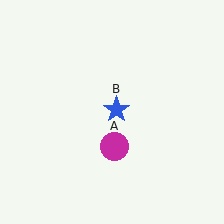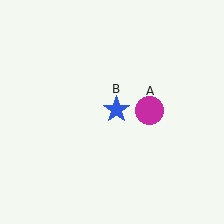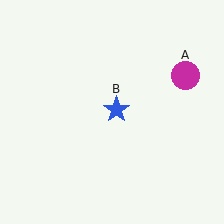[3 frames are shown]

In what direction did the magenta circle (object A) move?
The magenta circle (object A) moved up and to the right.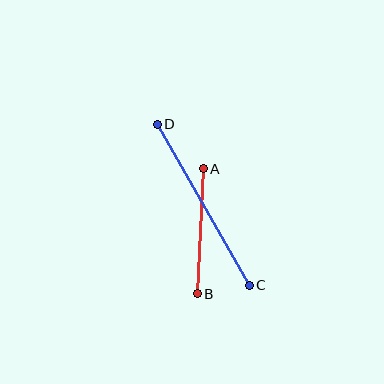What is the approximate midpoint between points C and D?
The midpoint is at approximately (203, 205) pixels.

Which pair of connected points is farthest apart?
Points C and D are farthest apart.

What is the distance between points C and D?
The distance is approximately 186 pixels.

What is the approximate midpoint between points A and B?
The midpoint is at approximately (200, 231) pixels.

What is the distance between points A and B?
The distance is approximately 125 pixels.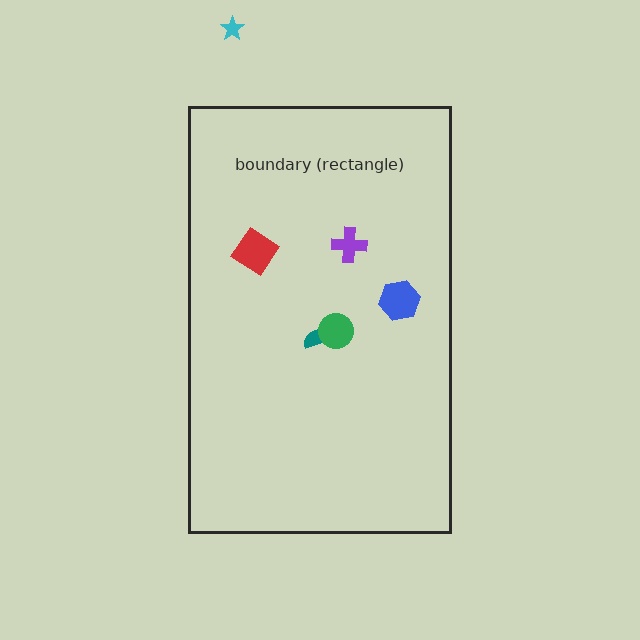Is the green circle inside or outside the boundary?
Inside.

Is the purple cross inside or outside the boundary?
Inside.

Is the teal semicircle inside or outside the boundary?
Inside.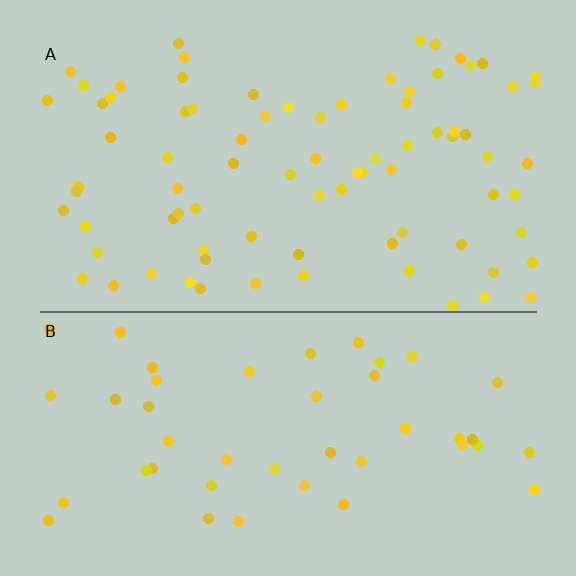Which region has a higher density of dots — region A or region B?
A (the top).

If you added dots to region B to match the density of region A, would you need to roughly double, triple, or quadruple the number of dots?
Approximately double.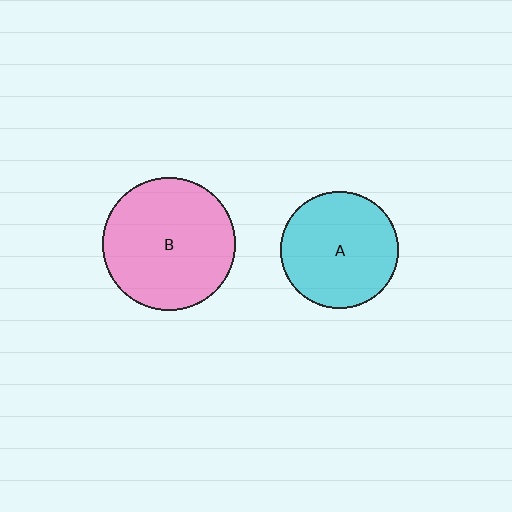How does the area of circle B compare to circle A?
Approximately 1.3 times.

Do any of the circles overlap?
No, none of the circles overlap.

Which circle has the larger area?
Circle B (pink).